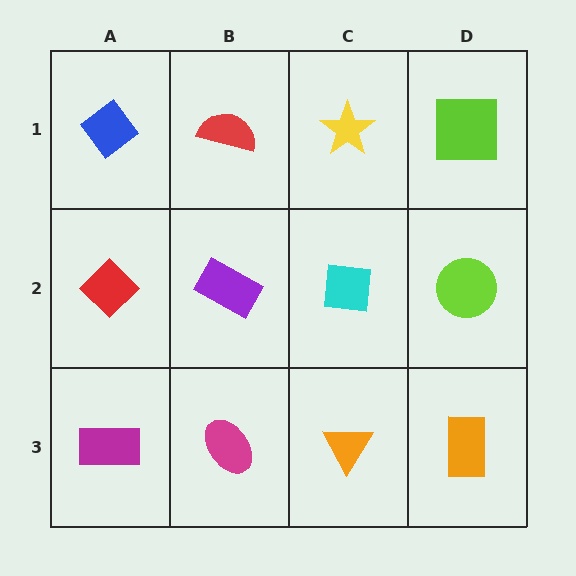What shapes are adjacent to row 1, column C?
A cyan square (row 2, column C), a red semicircle (row 1, column B), a lime square (row 1, column D).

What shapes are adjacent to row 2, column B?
A red semicircle (row 1, column B), a magenta ellipse (row 3, column B), a red diamond (row 2, column A), a cyan square (row 2, column C).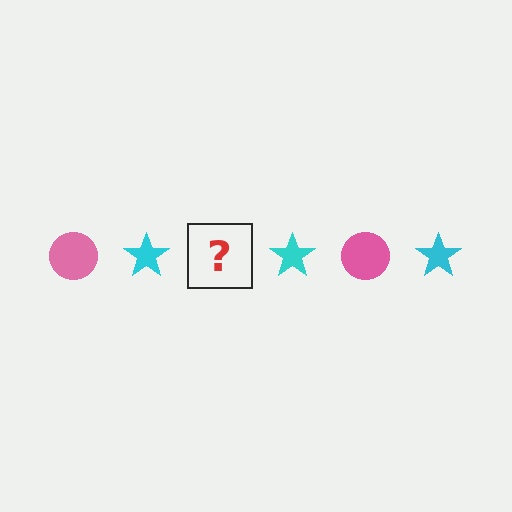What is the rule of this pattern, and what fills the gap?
The rule is that the pattern alternates between pink circle and cyan star. The gap should be filled with a pink circle.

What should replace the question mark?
The question mark should be replaced with a pink circle.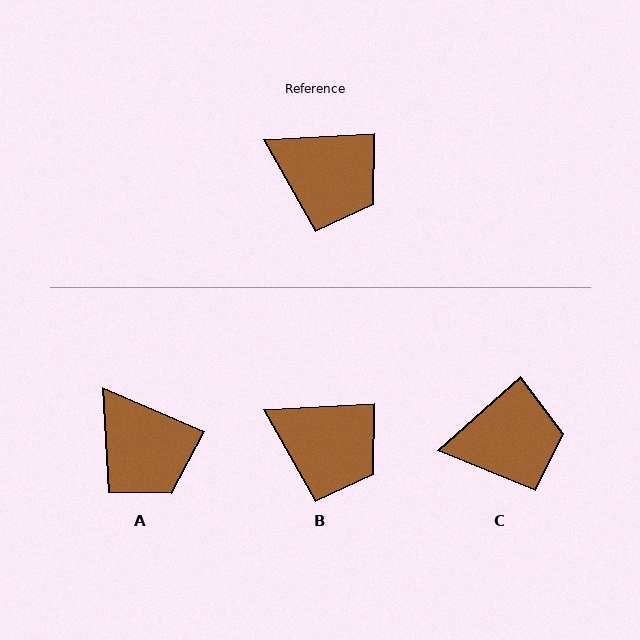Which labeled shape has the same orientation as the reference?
B.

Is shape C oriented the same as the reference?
No, it is off by about 39 degrees.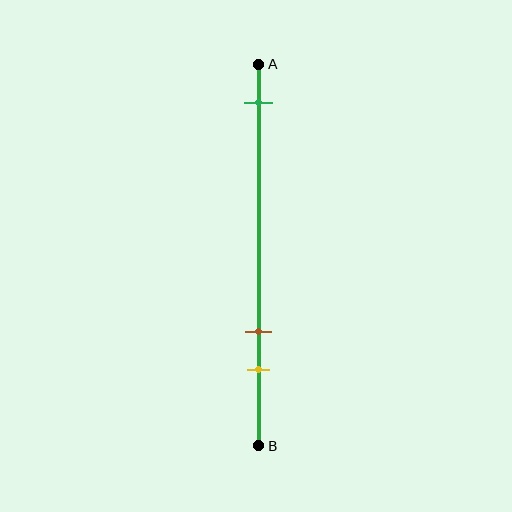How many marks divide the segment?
There are 3 marks dividing the segment.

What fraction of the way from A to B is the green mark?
The green mark is approximately 10% (0.1) of the way from A to B.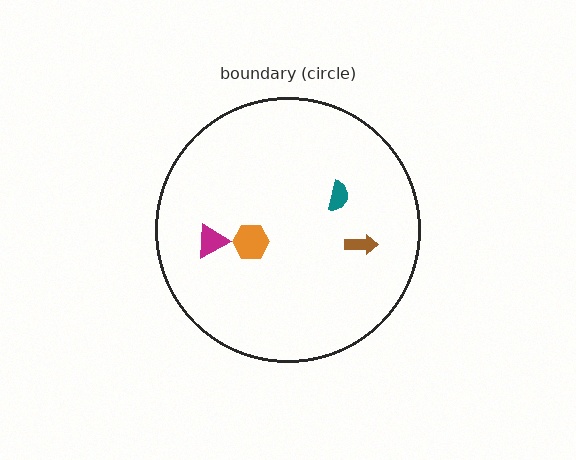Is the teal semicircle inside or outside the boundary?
Inside.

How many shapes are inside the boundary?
4 inside, 0 outside.